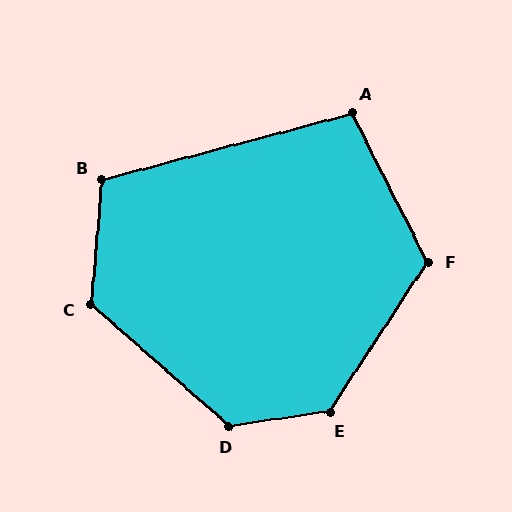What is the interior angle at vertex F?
Approximately 120 degrees (obtuse).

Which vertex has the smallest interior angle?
A, at approximately 102 degrees.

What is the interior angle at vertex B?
Approximately 110 degrees (obtuse).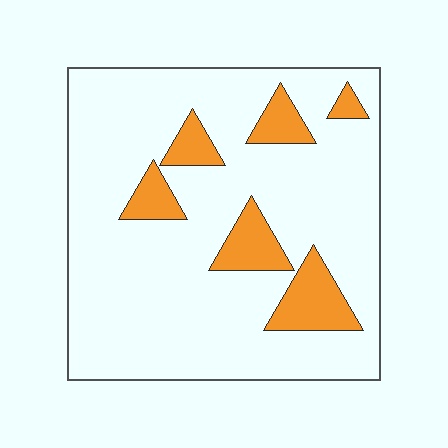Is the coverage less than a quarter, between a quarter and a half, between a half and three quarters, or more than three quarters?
Less than a quarter.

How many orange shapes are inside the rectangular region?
6.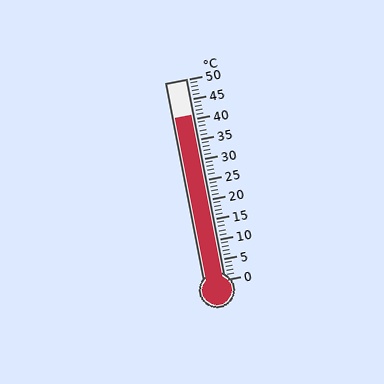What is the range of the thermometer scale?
The thermometer scale ranges from 0°C to 50°C.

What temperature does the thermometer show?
The thermometer shows approximately 41°C.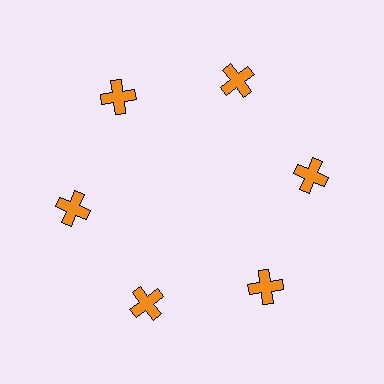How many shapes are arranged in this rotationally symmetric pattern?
There are 6 shapes, arranged in 6 groups of 1.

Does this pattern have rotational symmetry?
Yes, this pattern has 6-fold rotational symmetry. It looks the same after rotating 60 degrees around the center.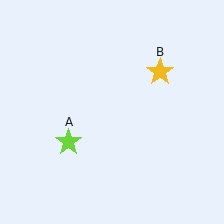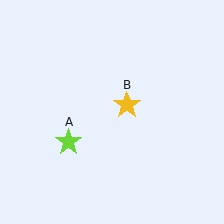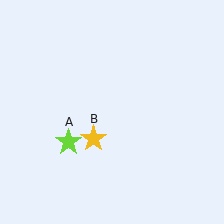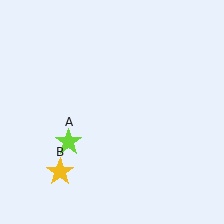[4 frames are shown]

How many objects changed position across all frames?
1 object changed position: yellow star (object B).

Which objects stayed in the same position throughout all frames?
Lime star (object A) remained stationary.